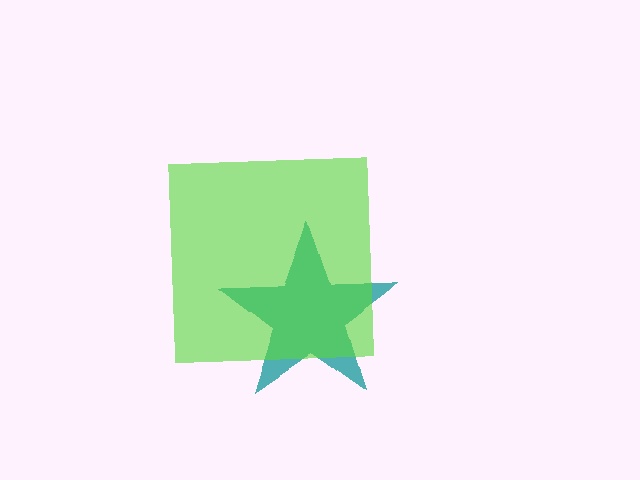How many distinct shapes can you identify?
There are 2 distinct shapes: a teal star, a lime square.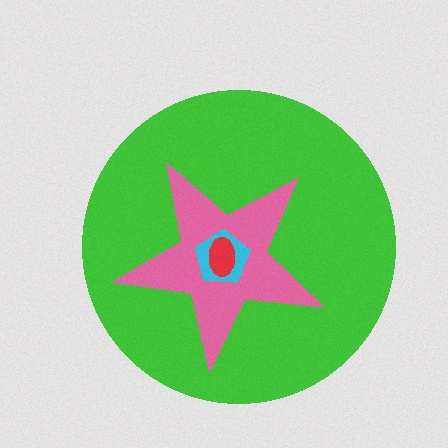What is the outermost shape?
The green circle.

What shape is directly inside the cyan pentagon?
The red ellipse.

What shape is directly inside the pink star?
The cyan pentagon.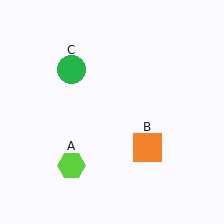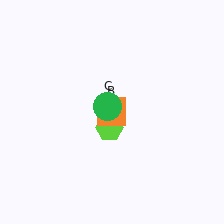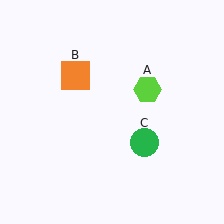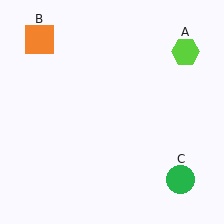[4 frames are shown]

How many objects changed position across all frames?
3 objects changed position: lime hexagon (object A), orange square (object B), green circle (object C).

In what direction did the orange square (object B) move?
The orange square (object B) moved up and to the left.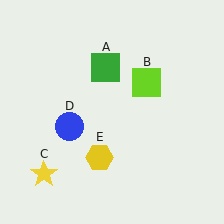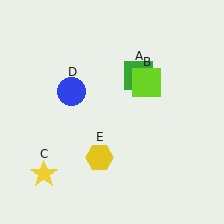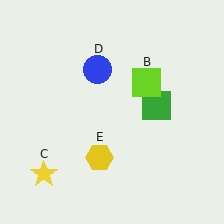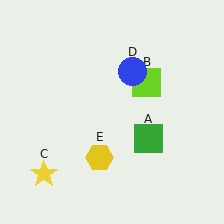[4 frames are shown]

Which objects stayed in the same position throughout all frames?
Lime square (object B) and yellow star (object C) and yellow hexagon (object E) remained stationary.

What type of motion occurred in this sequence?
The green square (object A), blue circle (object D) rotated clockwise around the center of the scene.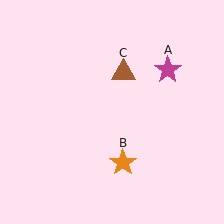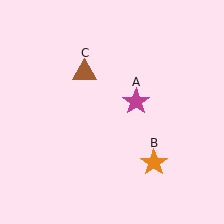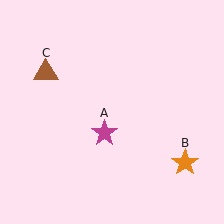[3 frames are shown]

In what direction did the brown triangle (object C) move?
The brown triangle (object C) moved left.